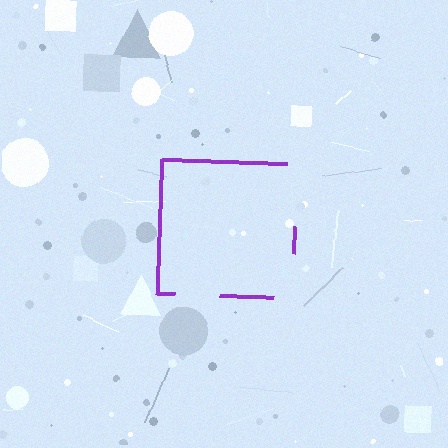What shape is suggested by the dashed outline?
The dashed outline suggests a square.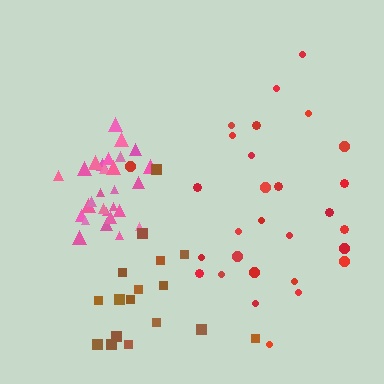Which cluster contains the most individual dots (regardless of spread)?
Red (29).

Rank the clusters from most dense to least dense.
pink, red, brown.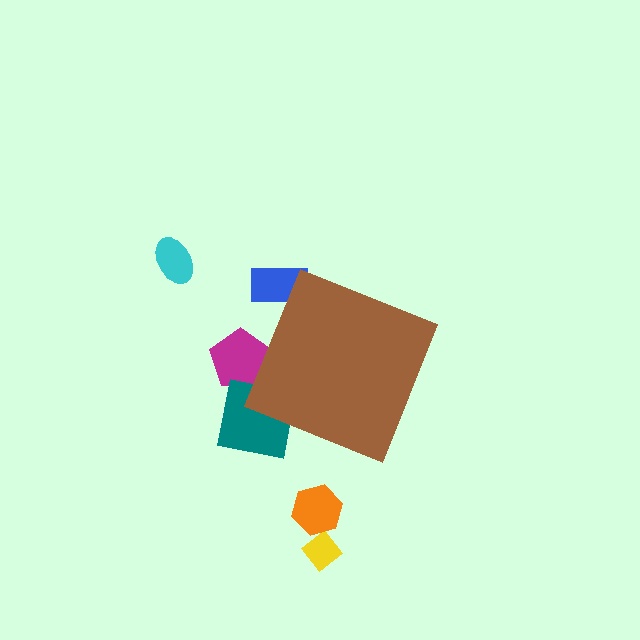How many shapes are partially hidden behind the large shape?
3 shapes are partially hidden.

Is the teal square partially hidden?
Yes, the teal square is partially hidden behind the brown diamond.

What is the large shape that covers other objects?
A brown diamond.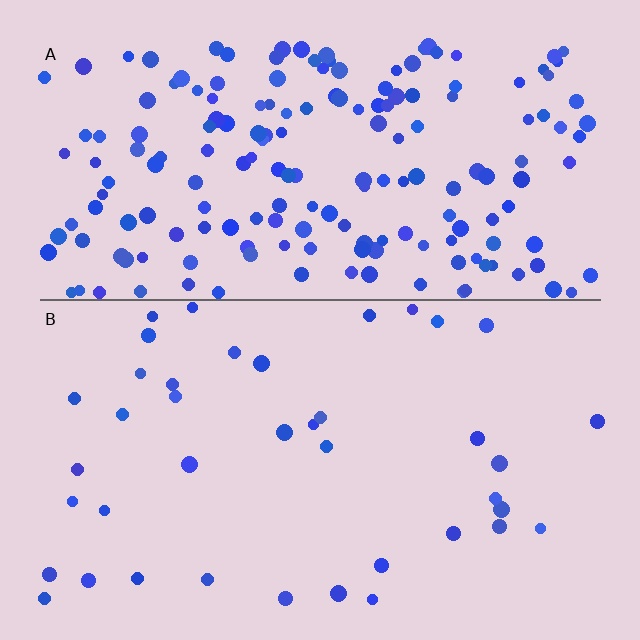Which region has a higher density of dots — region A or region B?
A (the top).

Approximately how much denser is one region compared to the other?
Approximately 4.6× — region A over region B.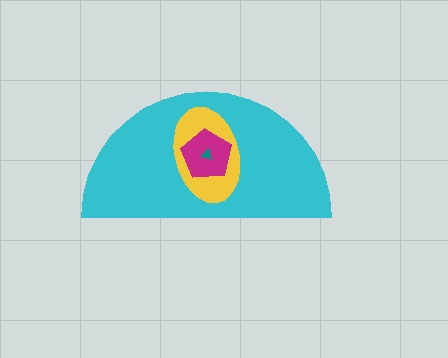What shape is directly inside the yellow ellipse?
The magenta pentagon.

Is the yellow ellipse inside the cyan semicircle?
Yes.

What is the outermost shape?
The cyan semicircle.